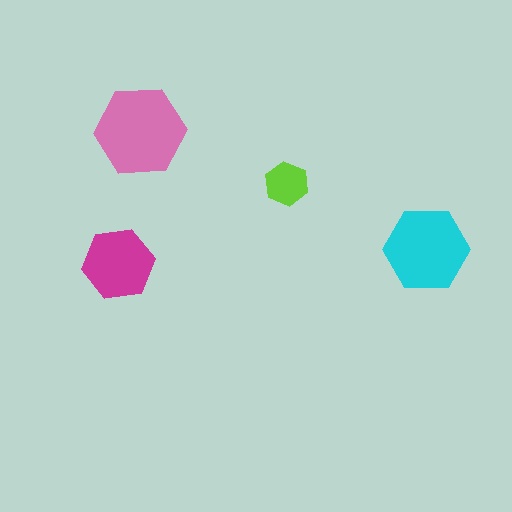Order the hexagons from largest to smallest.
the pink one, the cyan one, the magenta one, the lime one.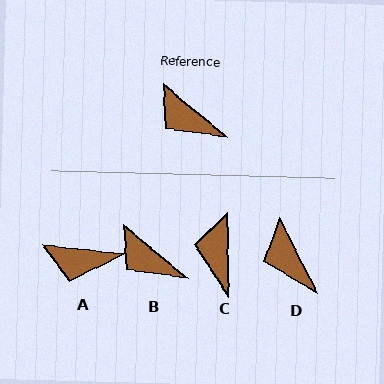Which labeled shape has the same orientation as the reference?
B.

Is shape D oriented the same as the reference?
No, it is off by about 24 degrees.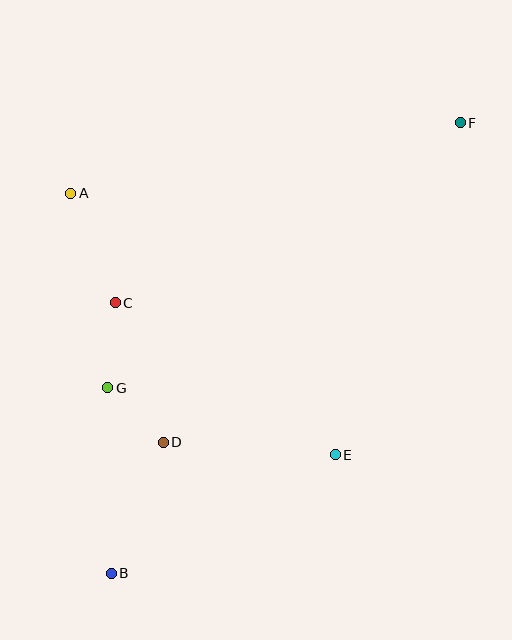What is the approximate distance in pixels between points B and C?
The distance between B and C is approximately 271 pixels.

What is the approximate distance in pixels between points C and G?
The distance between C and G is approximately 85 pixels.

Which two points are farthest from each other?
Points B and F are farthest from each other.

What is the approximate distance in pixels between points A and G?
The distance between A and G is approximately 198 pixels.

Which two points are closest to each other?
Points D and G are closest to each other.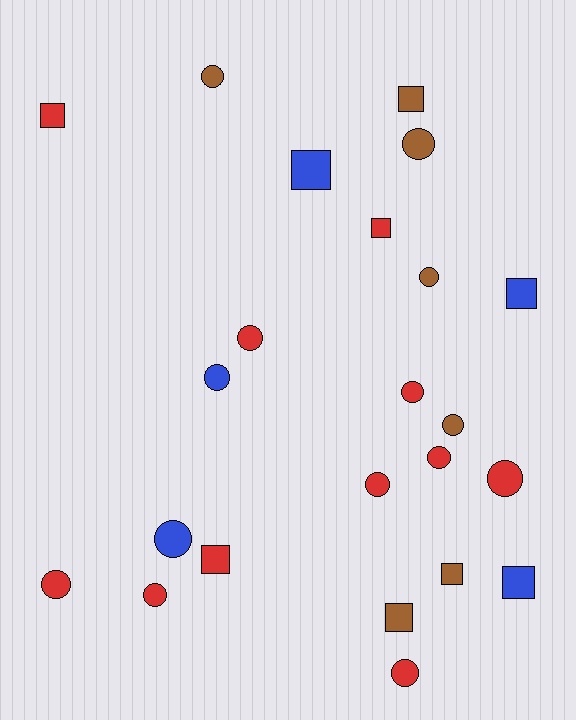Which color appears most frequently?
Red, with 11 objects.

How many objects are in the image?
There are 23 objects.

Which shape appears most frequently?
Circle, with 14 objects.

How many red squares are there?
There are 3 red squares.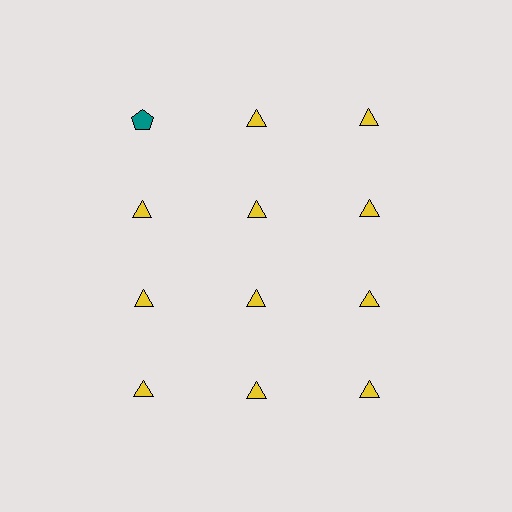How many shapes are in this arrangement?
There are 12 shapes arranged in a grid pattern.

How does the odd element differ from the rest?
It differs in both color (teal instead of yellow) and shape (pentagon instead of triangle).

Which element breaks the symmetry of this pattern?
The teal pentagon in the top row, leftmost column breaks the symmetry. All other shapes are yellow triangles.